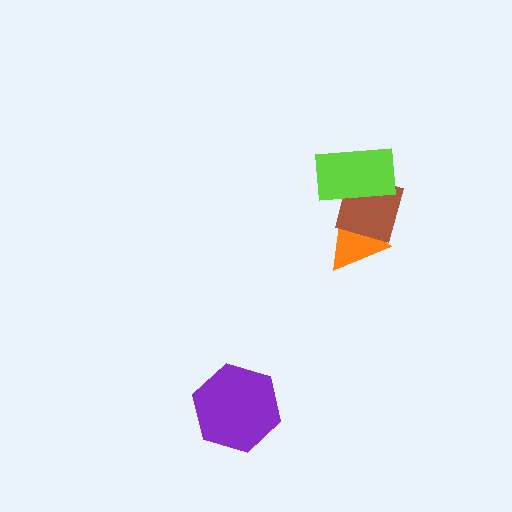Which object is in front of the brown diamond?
The lime rectangle is in front of the brown diamond.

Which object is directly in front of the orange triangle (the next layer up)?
The brown diamond is directly in front of the orange triangle.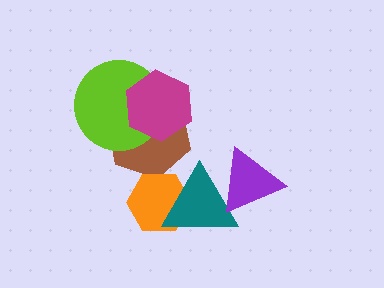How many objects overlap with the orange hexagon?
2 objects overlap with the orange hexagon.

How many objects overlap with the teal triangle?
2 objects overlap with the teal triangle.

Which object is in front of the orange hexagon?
The teal triangle is in front of the orange hexagon.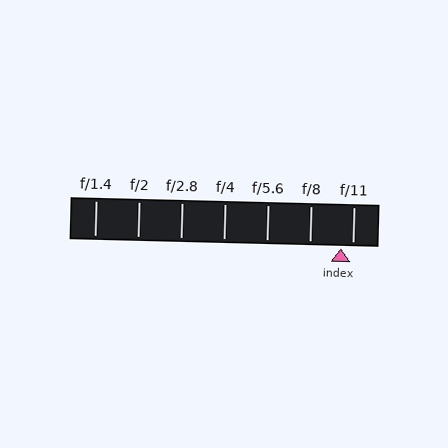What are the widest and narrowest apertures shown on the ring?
The widest aperture shown is f/1.4 and the narrowest is f/11.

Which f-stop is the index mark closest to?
The index mark is closest to f/11.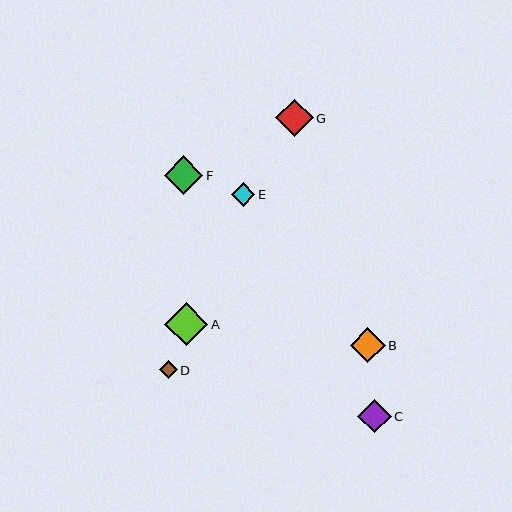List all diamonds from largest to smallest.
From largest to smallest: A, F, G, B, C, E, D.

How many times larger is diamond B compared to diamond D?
Diamond B is approximately 2.0 times the size of diamond D.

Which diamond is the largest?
Diamond A is the largest with a size of approximately 43 pixels.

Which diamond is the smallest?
Diamond D is the smallest with a size of approximately 18 pixels.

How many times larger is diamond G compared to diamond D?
Diamond G is approximately 2.1 times the size of diamond D.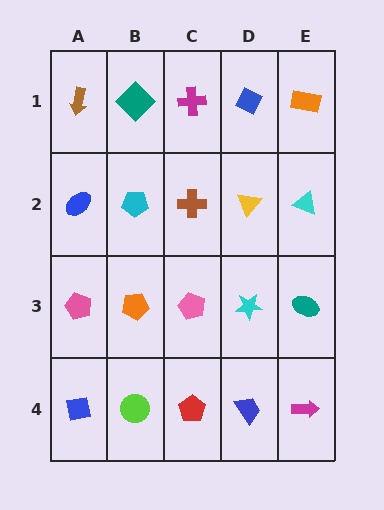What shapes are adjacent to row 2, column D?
A blue diamond (row 1, column D), a cyan star (row 3, column D), a brown cross (row 2, column C), a cyan triangle (row 2, column E).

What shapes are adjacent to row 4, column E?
A teal ellipse (row 3, column E), a blue trapezoid (row 4, column D).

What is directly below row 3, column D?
A blue trapezoid.